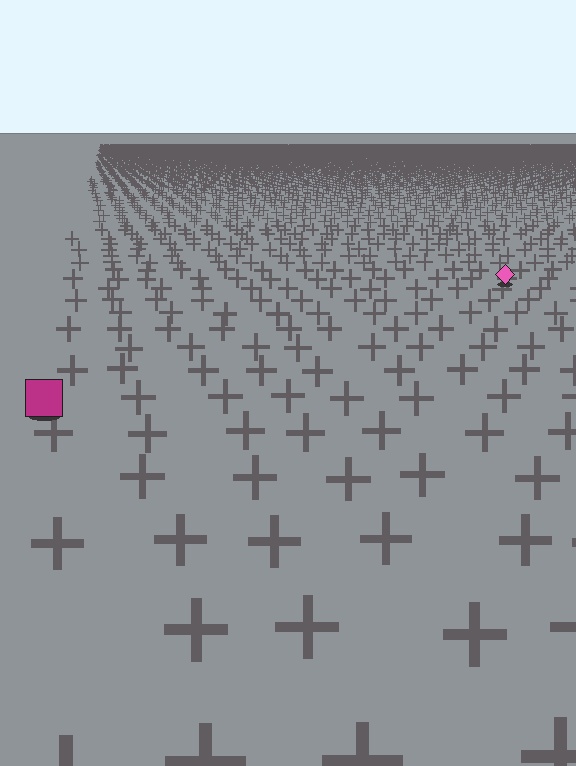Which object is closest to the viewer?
The magenta square is closest. The texture marks near it are larger and more spread out.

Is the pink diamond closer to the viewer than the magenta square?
No. The magenta square is closer — you can tell from the texture gradient: the ground texture is coarser near it.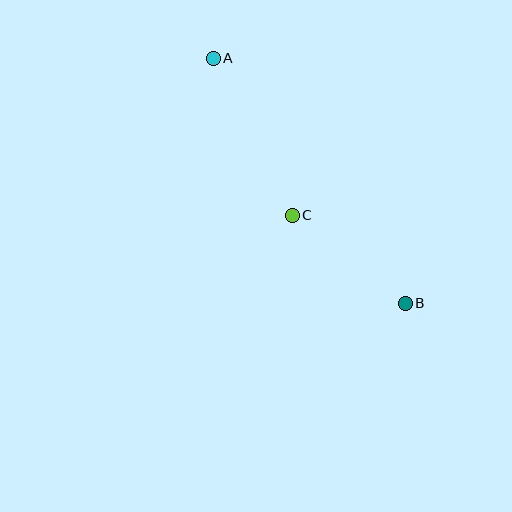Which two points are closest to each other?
Points B and C are closest to each other.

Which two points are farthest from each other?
Points A and B are farthest from each other.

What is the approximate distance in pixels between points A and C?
The distance between A and C is approximately 176 pixels.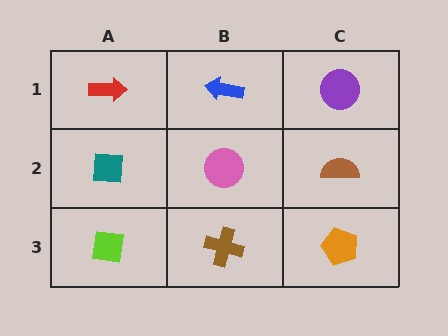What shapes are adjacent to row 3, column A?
A teal square (row 2, column A), a brown cross (row 3, column B).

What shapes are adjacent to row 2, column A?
A red arrow (row 1, column A), a lime square (row 3, column A), a pink circle (row 2, column B).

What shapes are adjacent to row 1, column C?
A brown semicircle (row 2, column C), a blue arrow (row 1, column B).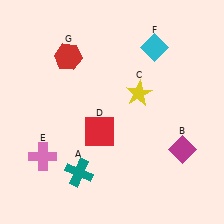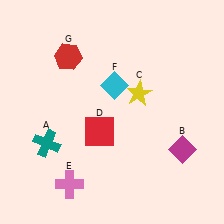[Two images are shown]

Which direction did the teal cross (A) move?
The teal cross (A) moved left.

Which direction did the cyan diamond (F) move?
The cyan diamond (F) moved left.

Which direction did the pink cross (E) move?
The pink cross (E) moved down.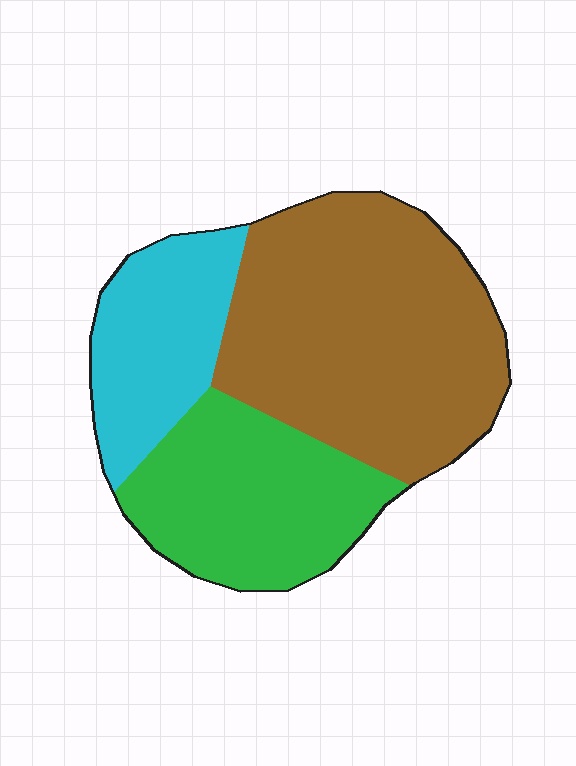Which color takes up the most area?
Brown, at roughly 50%.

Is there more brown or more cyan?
Brown.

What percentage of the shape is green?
Green takes up between a sixth and a third of the shape.